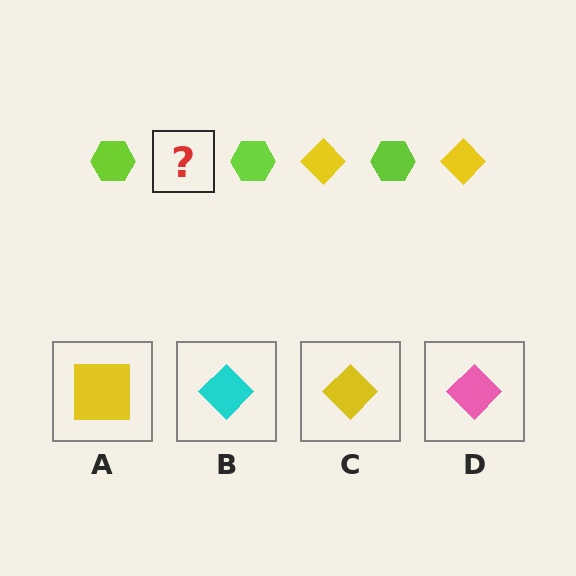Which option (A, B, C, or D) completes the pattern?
C.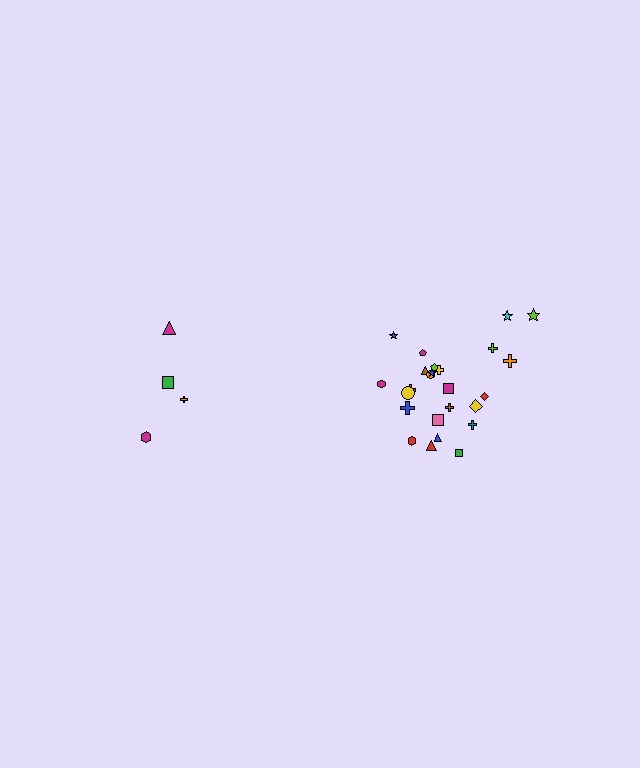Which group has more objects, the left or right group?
The right group.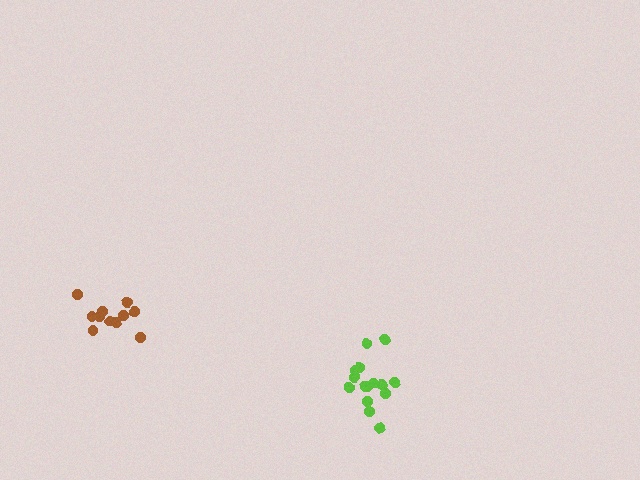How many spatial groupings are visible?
There are 2 spatial groupings.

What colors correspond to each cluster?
The clusters are colored: lime, brown.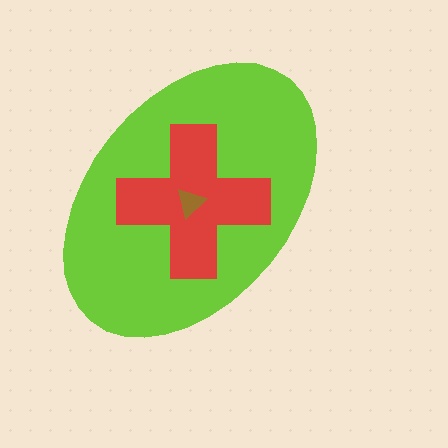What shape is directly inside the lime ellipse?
The red cross.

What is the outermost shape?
The lime ellipse.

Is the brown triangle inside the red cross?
Yes.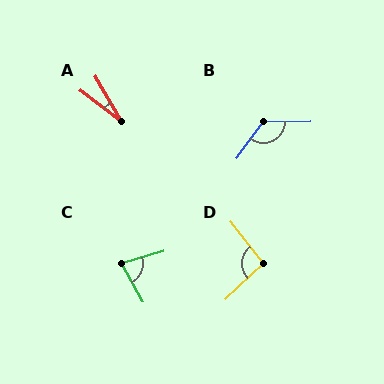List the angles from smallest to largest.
A (23°), C (78°), D (95°), B (127°).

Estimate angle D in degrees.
Approximately 95 degrees.